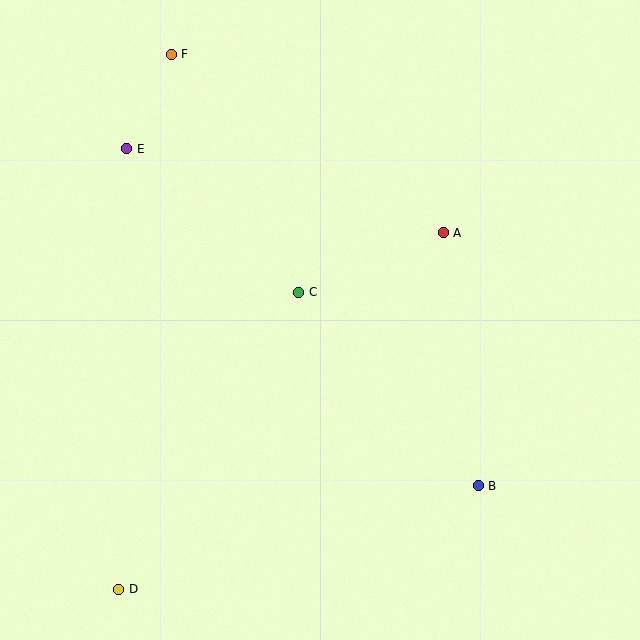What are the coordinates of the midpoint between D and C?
The midpoint between D and C is at (209, 441).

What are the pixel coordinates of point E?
Point E is at (127, 149).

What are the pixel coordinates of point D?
Point D is at (118, 589).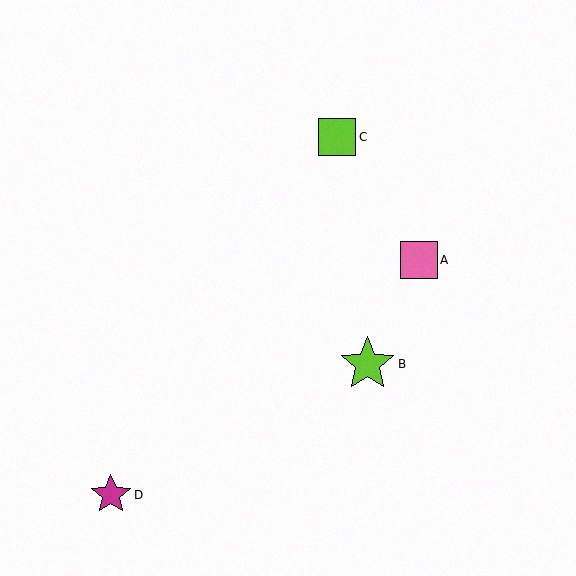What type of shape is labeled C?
Shape C is a lime square.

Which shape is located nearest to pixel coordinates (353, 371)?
The lime star (labeled B) at (367, 364) is nearest to that location.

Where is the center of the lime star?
The center of the lime star is at (367, 364).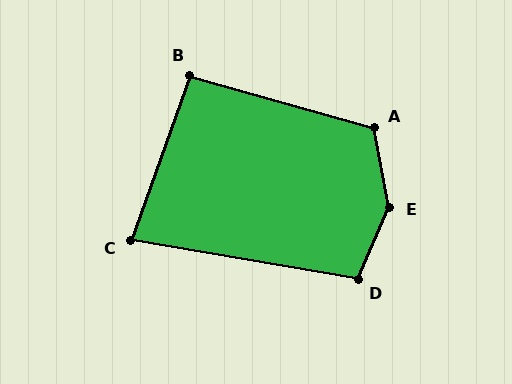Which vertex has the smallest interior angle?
C, at approximately 80 degrees.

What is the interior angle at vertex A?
Approximately 117 degrees (obtuse).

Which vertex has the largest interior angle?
E, at approximately 145 degrees.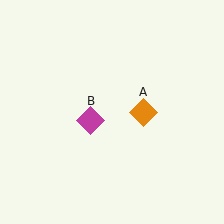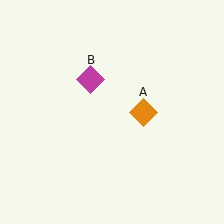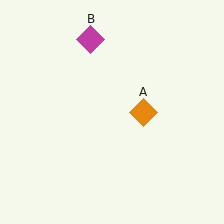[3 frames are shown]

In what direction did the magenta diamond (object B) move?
The magenta diamond (object B) moved up.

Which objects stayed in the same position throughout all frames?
Orange diamond (object A) remained stationary.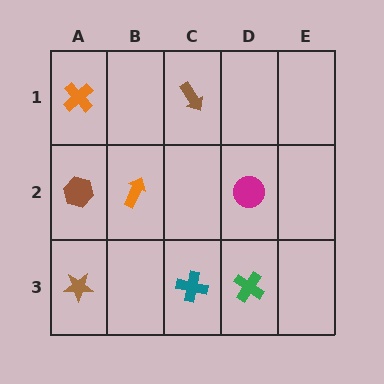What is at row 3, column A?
A brown star.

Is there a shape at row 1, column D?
No, that cell is empty.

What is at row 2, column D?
A magenta circle.